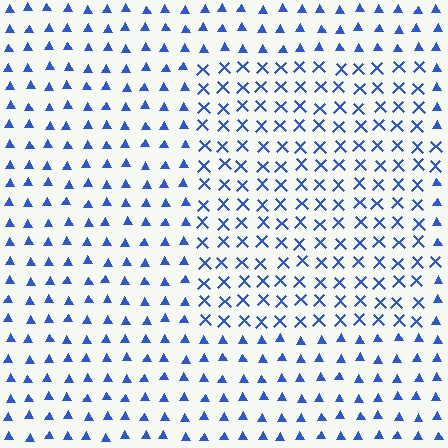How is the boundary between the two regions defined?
The boundary is defined by a change in element shape: X marks inside vs. triangles outside. All elements share the same color and spacing.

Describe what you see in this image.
The image is filled with small blue elements arranged in a uniform grid. A rectangle-shaped region contains X marks, while the surrounding area contains triangles. The boundary is defined purely by the change in element shape.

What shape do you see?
I see a rectangle.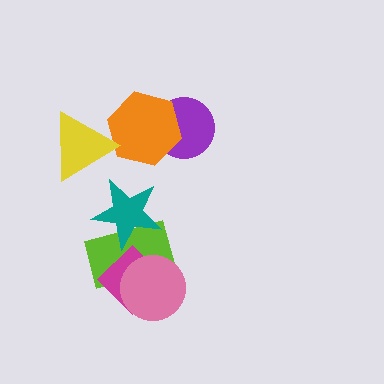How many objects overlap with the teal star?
1 object overlaps with the teal star.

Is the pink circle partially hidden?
No, no other shape covers it.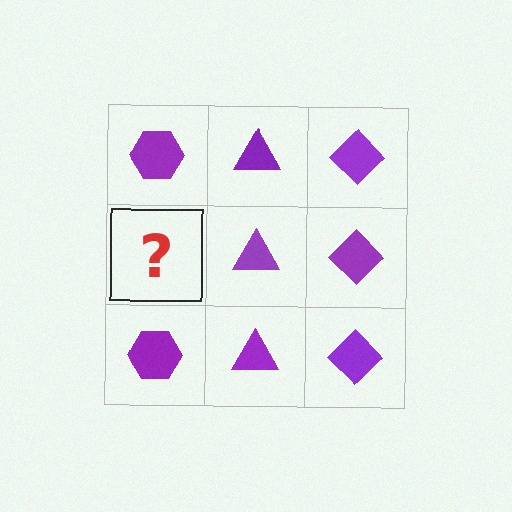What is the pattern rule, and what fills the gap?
The rule is that each column has a consistent shape. The gap should be filled with a purple hexagon.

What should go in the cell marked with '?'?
The missing cell should contain a purple hexagon.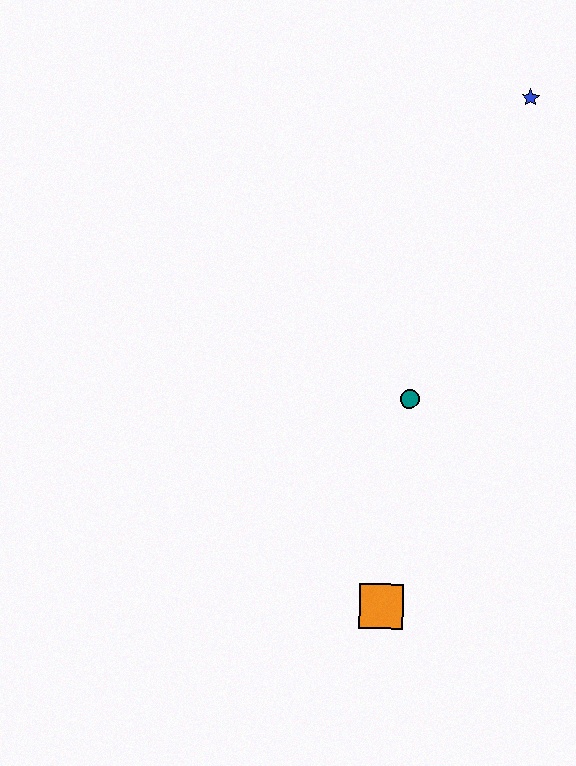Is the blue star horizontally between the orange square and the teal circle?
No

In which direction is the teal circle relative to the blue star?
The teal circle is below the blue star.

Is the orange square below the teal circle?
Yes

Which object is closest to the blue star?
The teal circle is closest to the blue star.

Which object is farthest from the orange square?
The blue star is farthest from the orange square.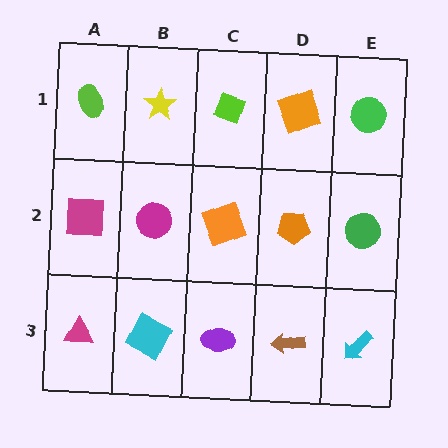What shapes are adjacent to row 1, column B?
A magenta circle (row 2, column B), a lime ellipse (row 1, column A), a lime diamond (row 1, column C).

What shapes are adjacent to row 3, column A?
A magenta square (row 2, column A), a cyan square (row 3, column B).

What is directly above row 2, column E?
A green circle.